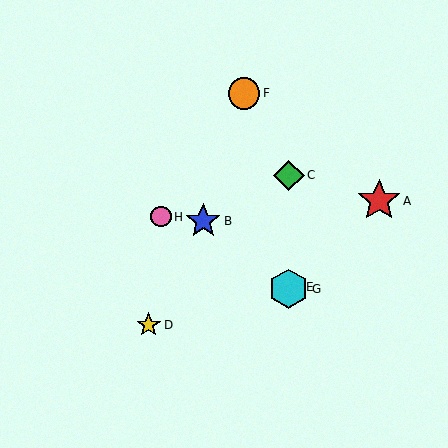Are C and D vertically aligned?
No, C is at x≈289 and D is at x≈149.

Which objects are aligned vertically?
Objects C, E, G are aligned vertically.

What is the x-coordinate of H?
Object H is at x≈161.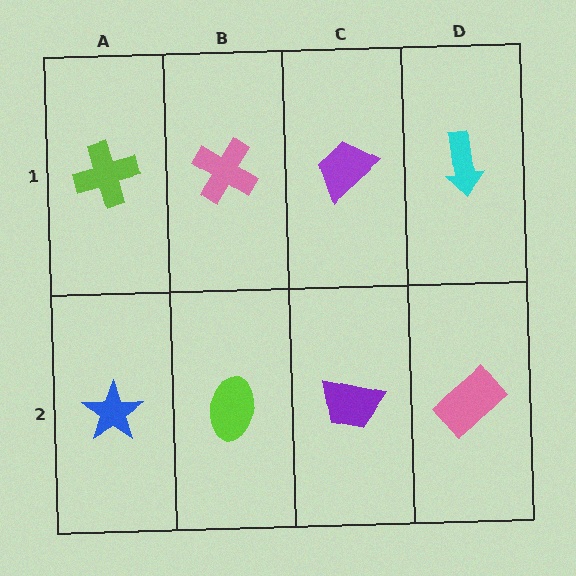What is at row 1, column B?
A pink cross.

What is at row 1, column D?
A cyan arrow.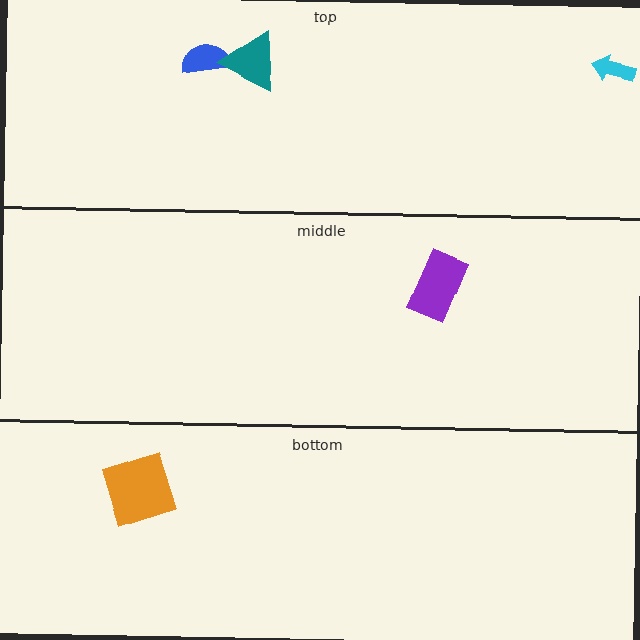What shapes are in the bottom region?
The orange square.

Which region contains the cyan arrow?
The top region.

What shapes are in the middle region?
The purple rectangle.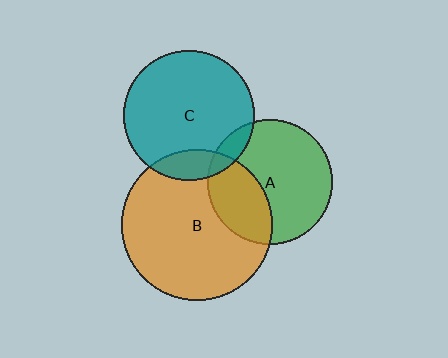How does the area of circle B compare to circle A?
Approximately 1.5 times.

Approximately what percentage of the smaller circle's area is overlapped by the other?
Approximately 30%.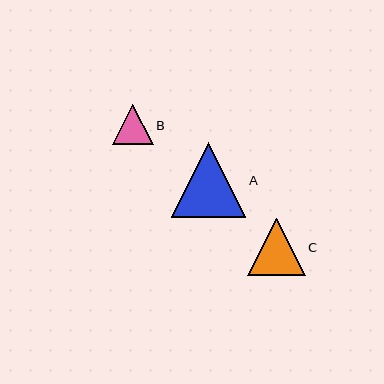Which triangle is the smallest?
Triangle B is the smallest with a size of approximately 40 pixels.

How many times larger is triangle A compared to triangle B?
Triangle A is approximately 1.9 times the size of triangle B.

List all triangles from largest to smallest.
From largest to smallest: A, C, B.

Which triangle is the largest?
Triangle A is the largest with a size of approximately 75 pixels.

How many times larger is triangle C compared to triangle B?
Triangle C is approximately 1.4 times the size of triangle B.